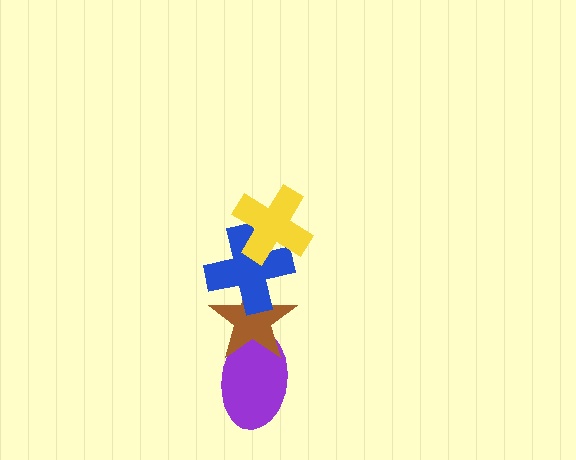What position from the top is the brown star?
The brown star is 3rd from the top.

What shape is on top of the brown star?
The blue cross is on top of the brown star.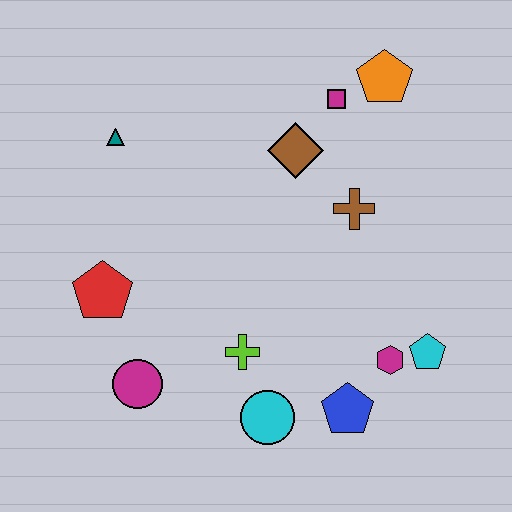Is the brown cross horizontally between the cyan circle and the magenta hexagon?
Yes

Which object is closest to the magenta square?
The orange pentagon is closest to the magenta square.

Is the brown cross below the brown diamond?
Yes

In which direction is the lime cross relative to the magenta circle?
The lime cross is to the right of the magenta circle.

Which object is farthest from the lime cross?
The orange pentagon is farthest from the lime cross.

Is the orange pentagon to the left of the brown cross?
No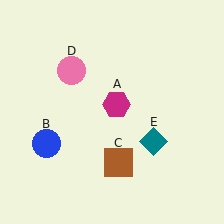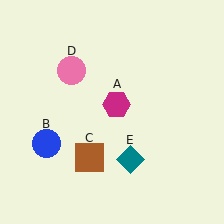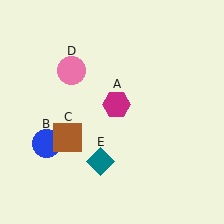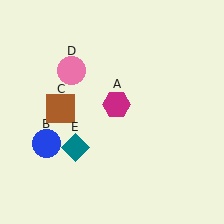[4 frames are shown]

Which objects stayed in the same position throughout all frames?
Magenta hexagon (object A) and blue circle (object B) and pink circle (object D) remained stationary.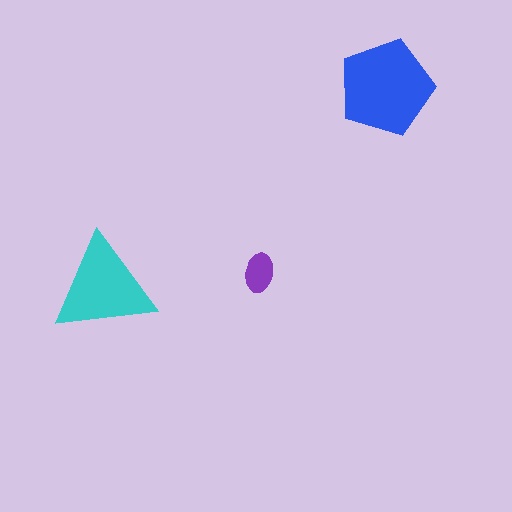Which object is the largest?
The blue pentagon.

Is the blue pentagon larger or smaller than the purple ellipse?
Larger.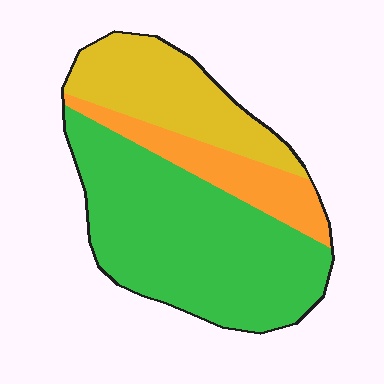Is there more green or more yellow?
Green.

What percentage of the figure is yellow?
Yellow takes up about one quarter (1/4) of the figure.